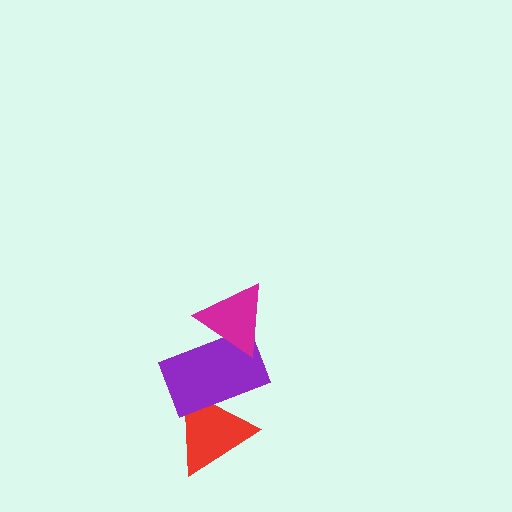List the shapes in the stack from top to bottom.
From top to bottom: the magenta triangle, the purple rectangle, the red triangle.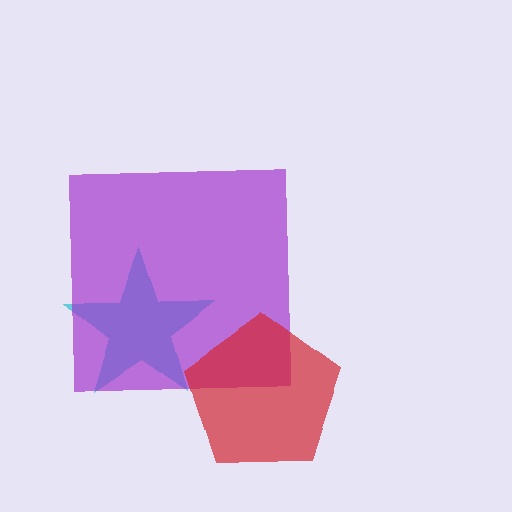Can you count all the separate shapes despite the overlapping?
Yes, there are 3 separate shapes.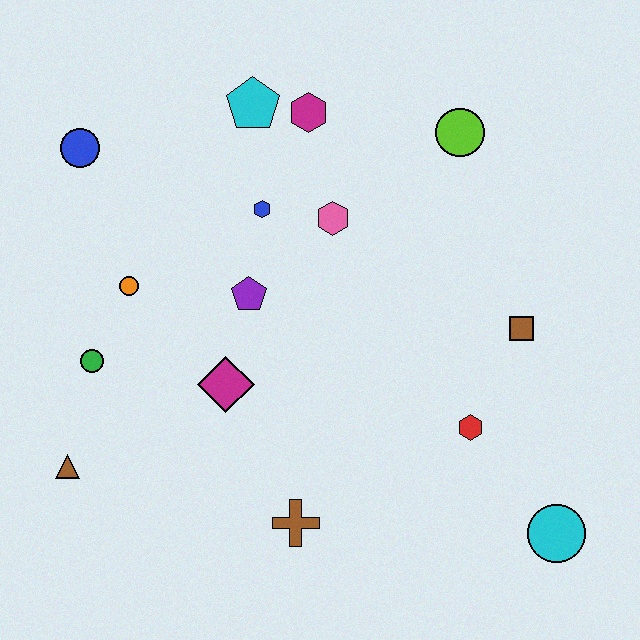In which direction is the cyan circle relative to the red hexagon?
The cyan circle is below the red hexagon.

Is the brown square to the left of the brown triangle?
No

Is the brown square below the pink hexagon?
Yes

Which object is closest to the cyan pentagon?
The magenta hexagon is closest to the cyan pentagon.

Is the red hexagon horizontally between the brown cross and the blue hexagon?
No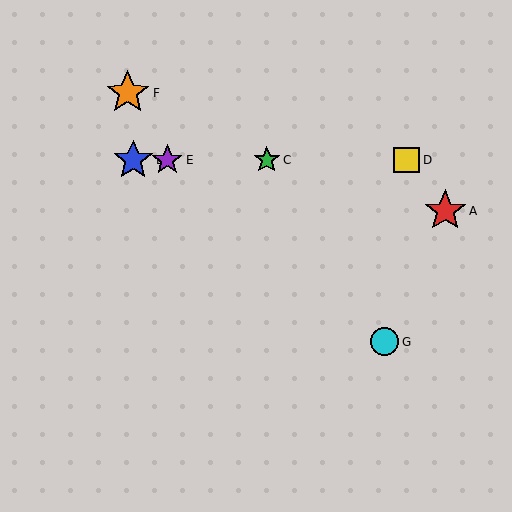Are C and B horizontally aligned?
Yes, both are at y≈160.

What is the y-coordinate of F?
Object F is at y≈93.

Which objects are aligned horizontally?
Objects B, C, D, E are aligned horizontally.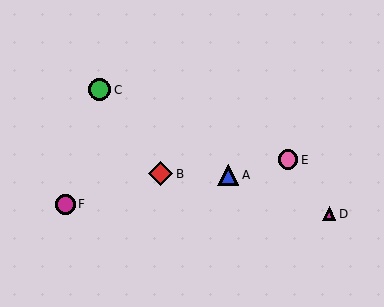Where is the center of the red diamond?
The center of the red diamond is at (161, 174).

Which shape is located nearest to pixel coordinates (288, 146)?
The pink circle (labeled E) at (288, 160) is nearest to that location.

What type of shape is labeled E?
Shape E is a pink circle.